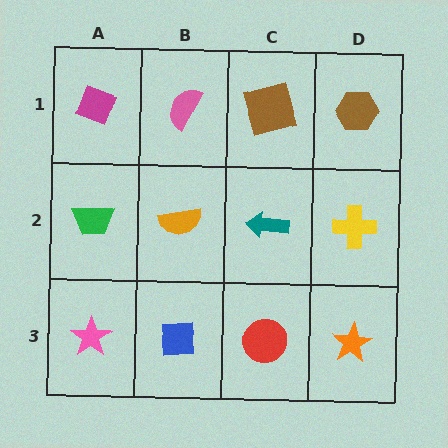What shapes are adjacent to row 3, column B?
An orange semicircle (row 2, column B), a pink star (row 3, column A), a red circle (row 3, column C).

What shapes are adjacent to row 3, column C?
A teal arrow (row 2, column C), a blue square (row 3, column B), an orange star (row 3, column D).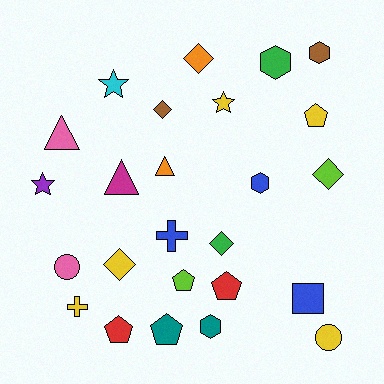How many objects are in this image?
There are 25 objects.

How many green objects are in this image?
There are 2 green objects.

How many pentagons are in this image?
There are 5 pentagons.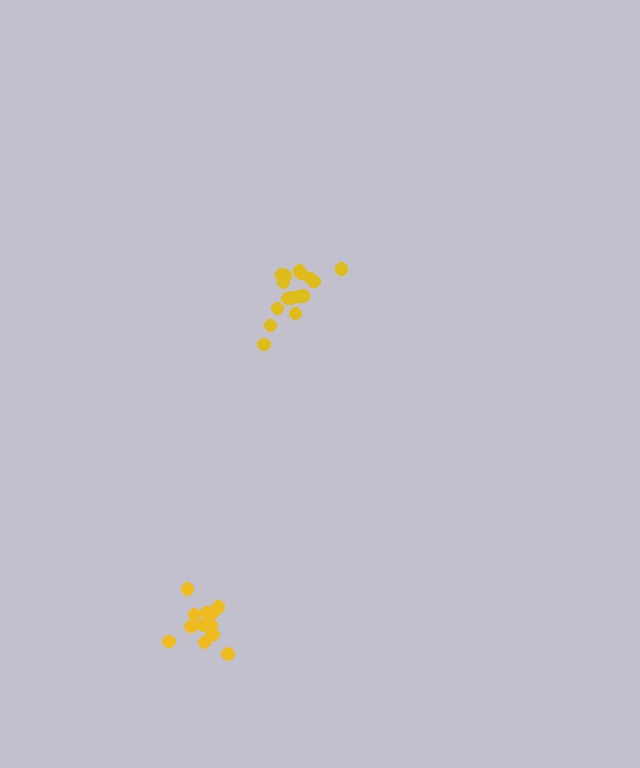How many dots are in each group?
Group 1: 16 dots, Group 2: 14 dots (30 total).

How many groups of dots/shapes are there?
There are 2 groups.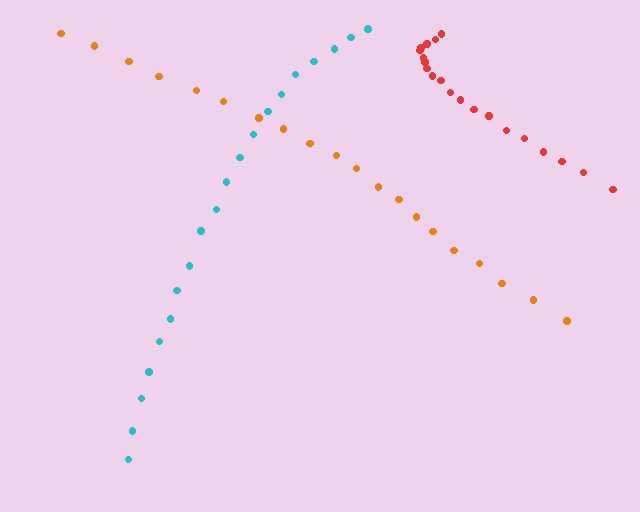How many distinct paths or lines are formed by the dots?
There are 3 distinct paths.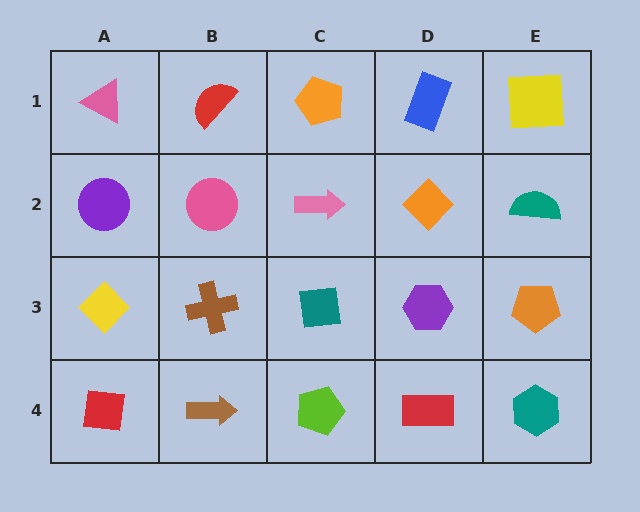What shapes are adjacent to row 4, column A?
A yellow diamond (row 3, column A), a brown arrow (row 4, column B).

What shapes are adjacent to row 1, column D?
An orange diamond (row 2, column D), an orange pentagon (row 1, column C), a yellow square (row 1, column E).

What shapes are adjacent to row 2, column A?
A pink triangle (row 1, column A), a yellow diamond (row 3, column A), a pink circle (row 2, column B).